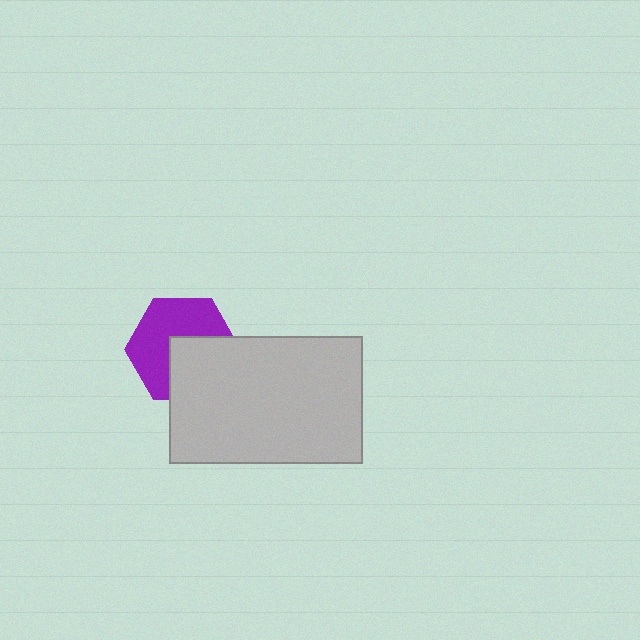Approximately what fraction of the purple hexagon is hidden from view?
Roughly 42% of the purple hexagon is hidden behind the light gray rectangle.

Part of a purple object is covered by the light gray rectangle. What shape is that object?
It is a hexagon.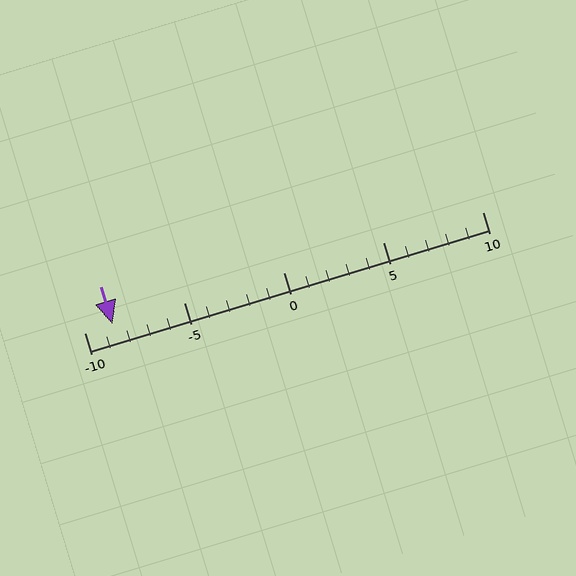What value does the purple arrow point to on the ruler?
The purple arrow points to approximately -9.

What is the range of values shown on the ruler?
The ruler shows values from -10 to 10.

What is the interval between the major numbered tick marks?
The major tick marks are spaced 5 units apart.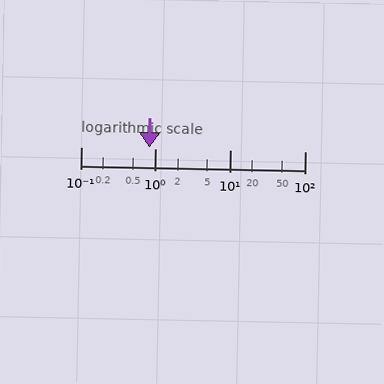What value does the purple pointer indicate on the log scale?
The pointer indicates approximately 0.83.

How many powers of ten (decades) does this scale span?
The scale spans 3 decades, from 0.1 to 100.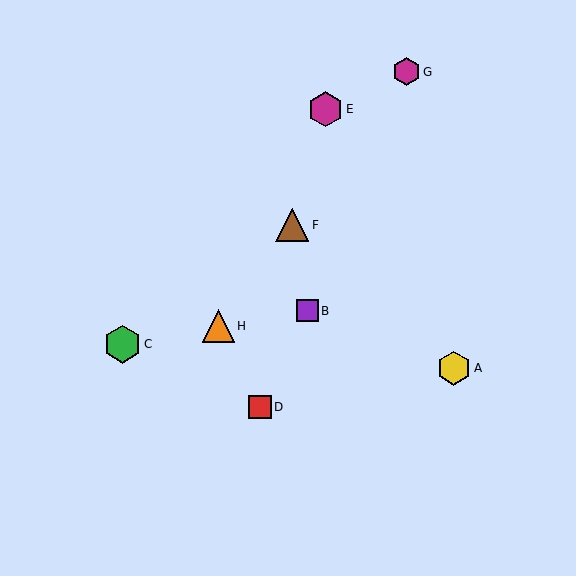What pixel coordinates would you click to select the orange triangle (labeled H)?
Click at (218, 326) to select the orange triangle H.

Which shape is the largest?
The green hexagon (labeled C) is the largest.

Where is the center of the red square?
The center of the red square is at (260, 407).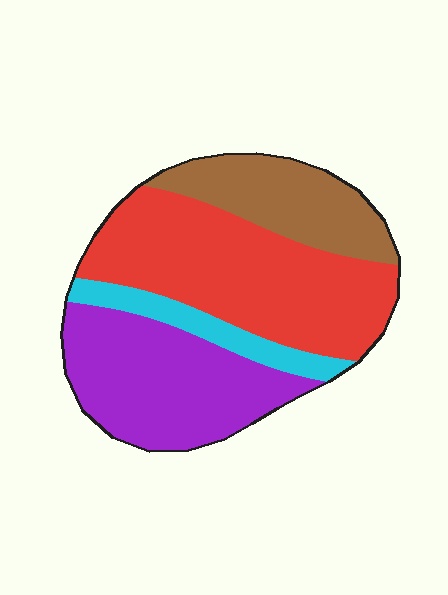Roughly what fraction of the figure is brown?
Brown covers roughly 20% of the figure.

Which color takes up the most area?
Red, at roughly 40%.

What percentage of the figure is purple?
Purple takes up between a quarter and a half of the figure.